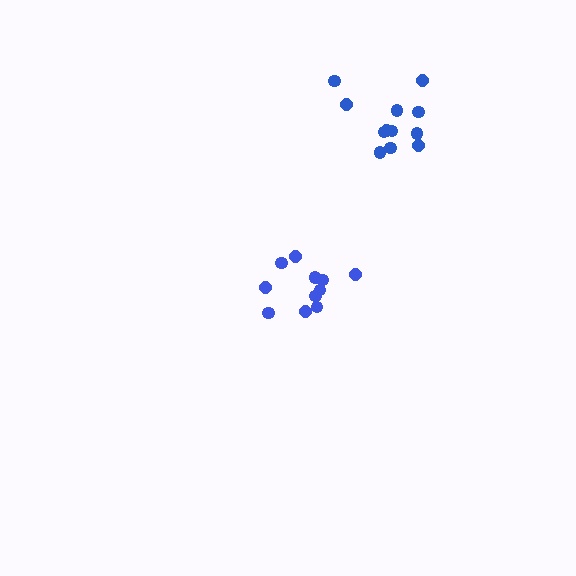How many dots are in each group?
Group 1: 11 dots, Group 2: 12 dots (23 total).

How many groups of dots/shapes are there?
There are 2 groups.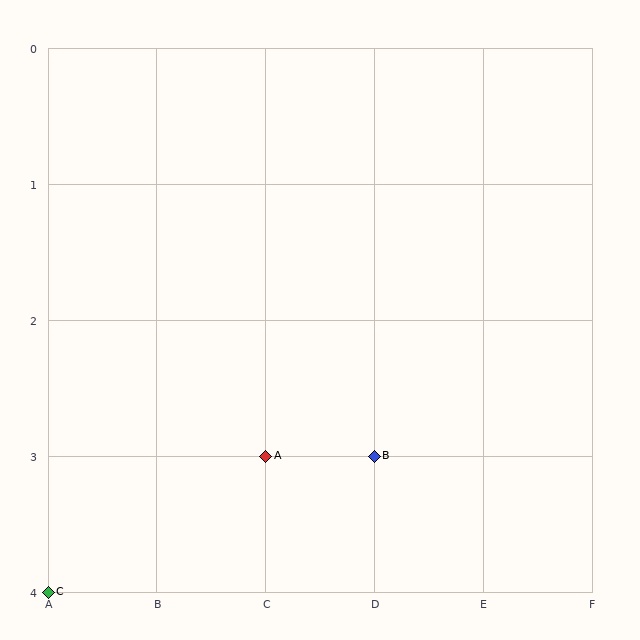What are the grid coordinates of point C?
Point C is at grid coordinates (A, 4).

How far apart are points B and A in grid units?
Points B and A are 1 column apart.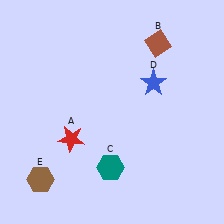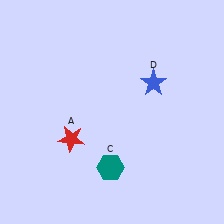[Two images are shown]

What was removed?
The brown diamond (B), the brown hexagon (E) were removed in Image 2.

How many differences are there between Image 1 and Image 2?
There are 2 differences between the two images.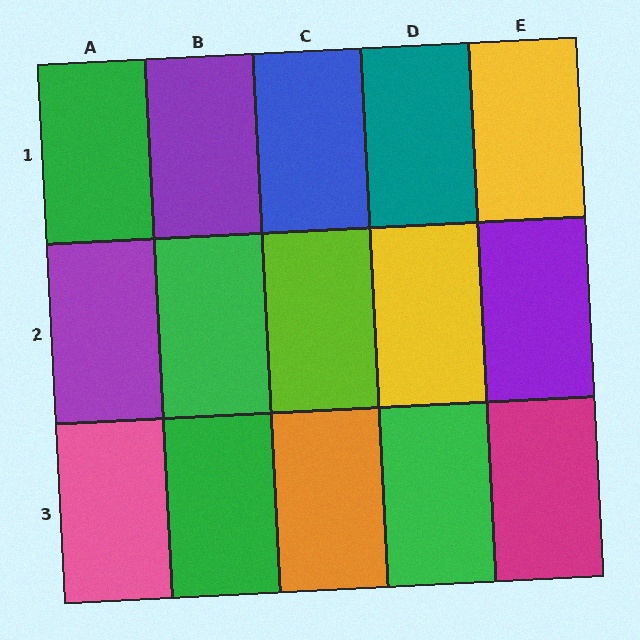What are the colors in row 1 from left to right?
Green, purple, blue, teal, yellow.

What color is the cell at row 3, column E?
Magenta.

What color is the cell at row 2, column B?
Green.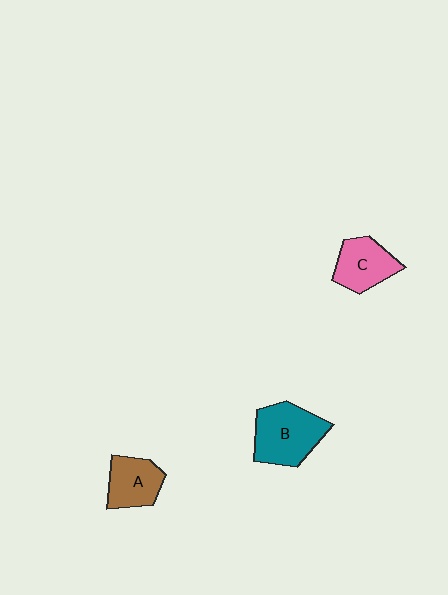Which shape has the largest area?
Shape B (teal).